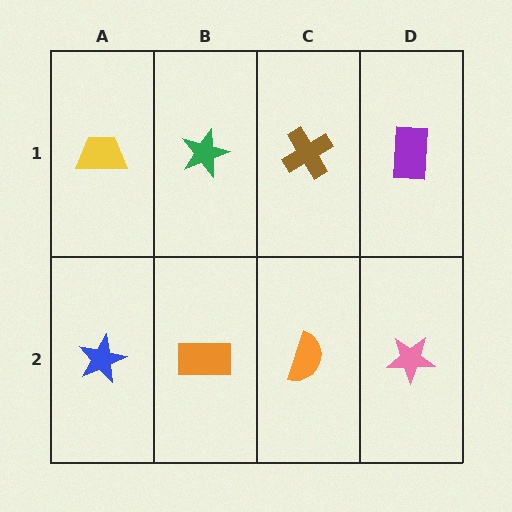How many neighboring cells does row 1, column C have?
3.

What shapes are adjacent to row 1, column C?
An orange semicircle (row 2, column C), a green star (row 1, column B), a purple rectangle (row 1, column D).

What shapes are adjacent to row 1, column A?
A blue star (row 2, column A), a green star (row 1, column B).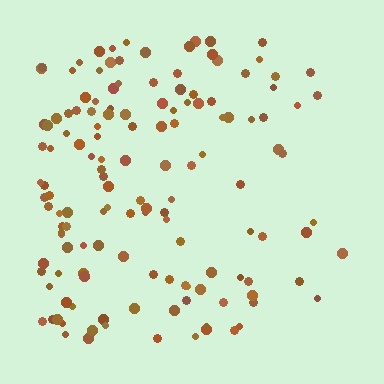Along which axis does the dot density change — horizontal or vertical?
Horizontal.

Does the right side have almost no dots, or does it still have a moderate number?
Still a moderate number, just noticeably fewer than the left.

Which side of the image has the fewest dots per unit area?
The right.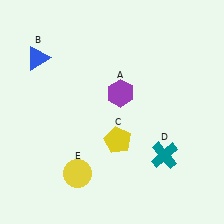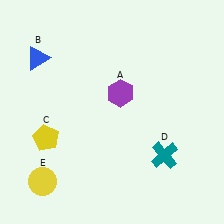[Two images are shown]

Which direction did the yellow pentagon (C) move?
The yellow pentagon (C) moved left.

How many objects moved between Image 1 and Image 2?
2 objects moved between the two images.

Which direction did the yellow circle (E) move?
The yellow circle (E) moved left.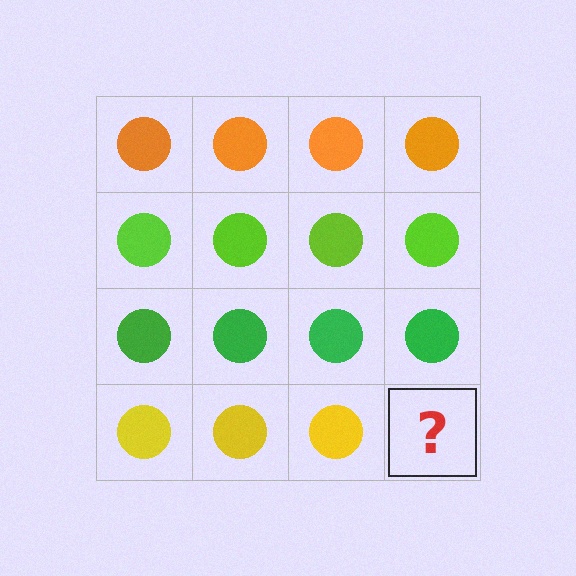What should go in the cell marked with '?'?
The missing cell should contain a yellow circle.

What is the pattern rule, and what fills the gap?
The rule is that each row has a consistent color. The gap should be filled with a yellow circle.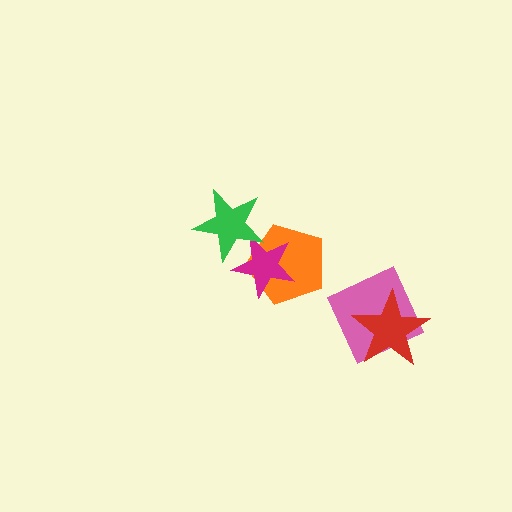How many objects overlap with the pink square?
1 object overlaps with the pink square.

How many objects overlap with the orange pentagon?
2 objects overlap with the orange pentagon.